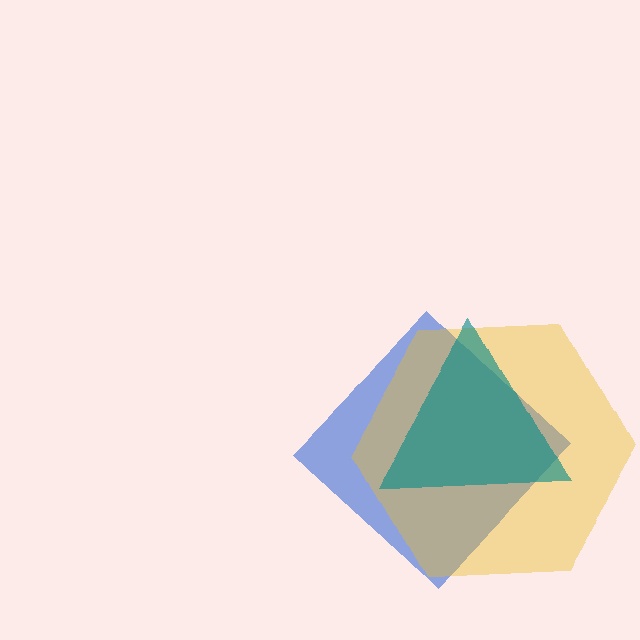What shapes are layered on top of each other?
The layered shapes are: a blue diamond, a yellow hexagon, a teal triangle.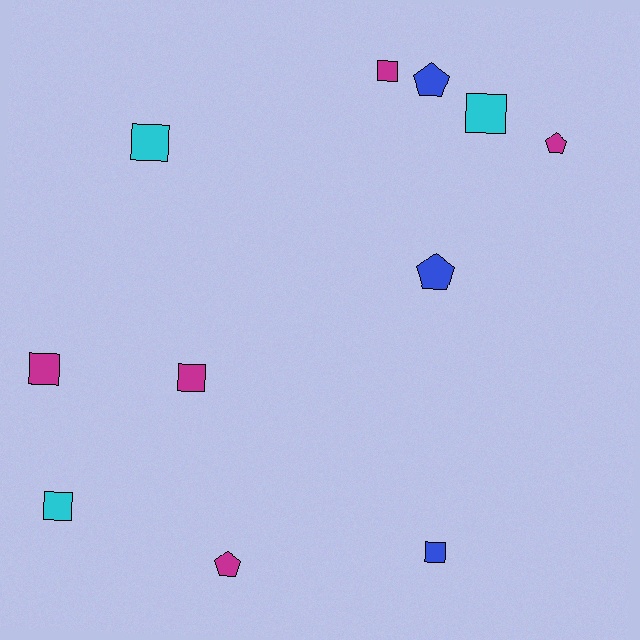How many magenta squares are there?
There are 3 magenta squares.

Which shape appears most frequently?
Square, with 7 objects.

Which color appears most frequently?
Magenta, with 5 objects.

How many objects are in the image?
There are 11 objects.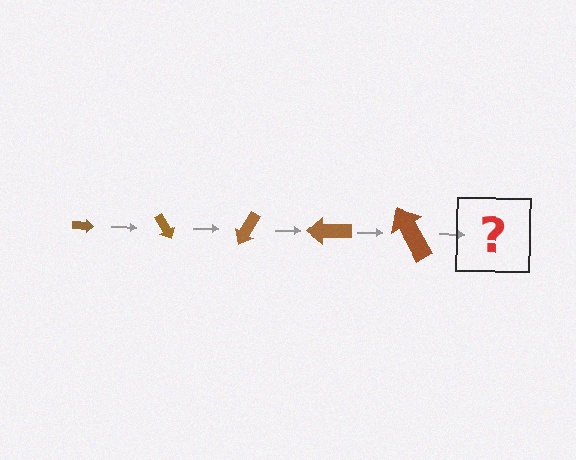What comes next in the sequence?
The next element should be an arrow, larger than the previous one and rotated 300 degrees from the start.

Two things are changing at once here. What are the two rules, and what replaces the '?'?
The two rules are that the arrow grows larger each step and it rotates 60 degrees each step. The '?' should be an arrow, larger than the previous one and rotated 300 degrees from the start.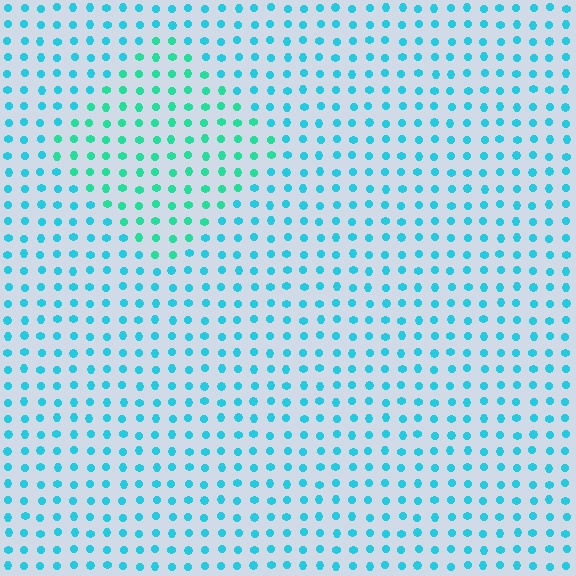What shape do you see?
I see a diamond.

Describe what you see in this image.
The image is filled with small cyan elements in a uniform arrangement. A diamond-shaped region is visible where the elements are tinted to a slightly different hue, forming a subtle color boundary.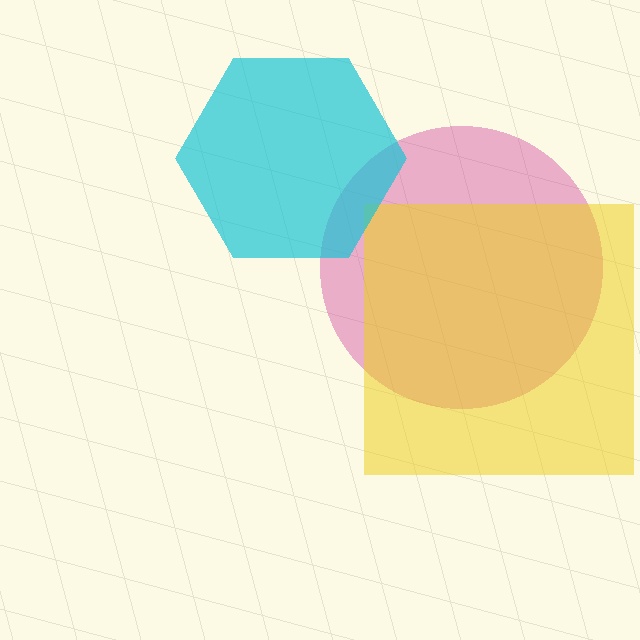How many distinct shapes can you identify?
There are 3 distinct shapes: a magenta circle, a yellow square, a cyan hexagon.